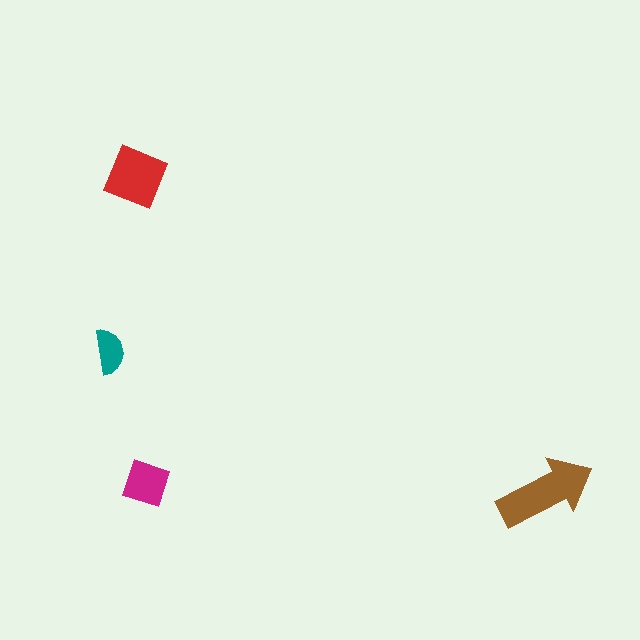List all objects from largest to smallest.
The brown arrow, the red diamond, the magenta square, the teal semicircle.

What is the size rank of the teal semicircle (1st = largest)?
4th.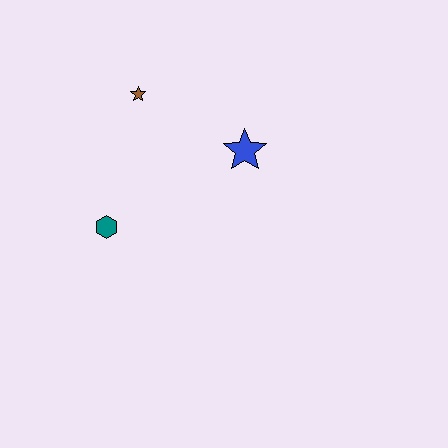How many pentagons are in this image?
There are no pentagons.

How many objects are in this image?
There are 3 objects.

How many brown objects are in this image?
There is 1 brown object.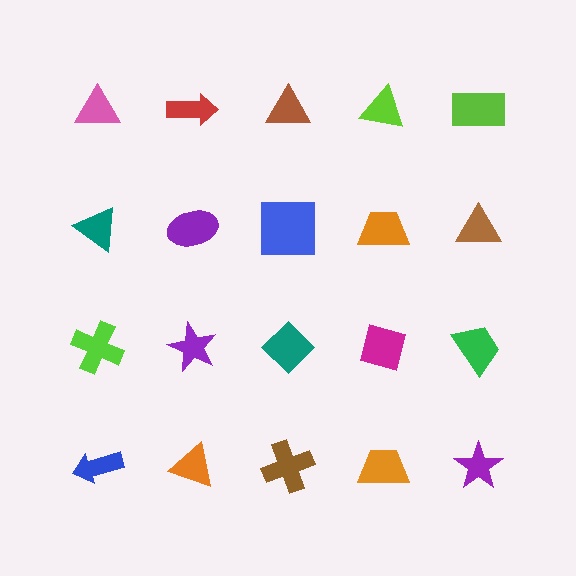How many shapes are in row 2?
5 shapes.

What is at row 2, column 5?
A brown triangle.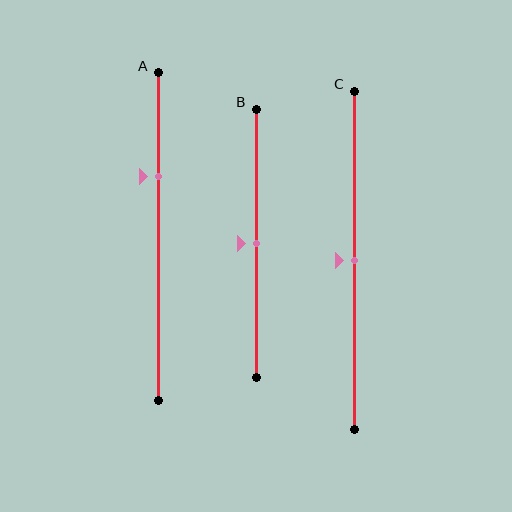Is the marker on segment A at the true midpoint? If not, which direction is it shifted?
No, the marker on segment A is shifted upward by about 19% of the segment length.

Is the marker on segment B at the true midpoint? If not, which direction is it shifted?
Yes, the marker on segment B is at the true midpoint.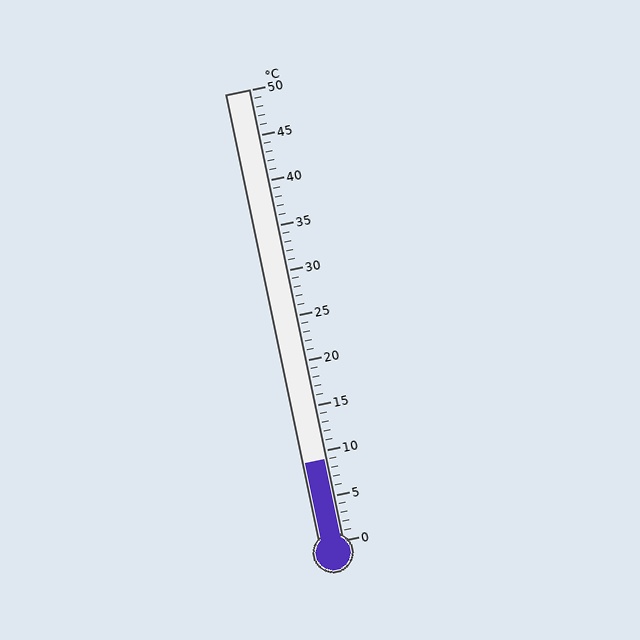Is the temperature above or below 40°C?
The temperature is below 40°C.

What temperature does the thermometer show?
The thermometer shows approximately 9°C.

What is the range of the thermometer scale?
The thermometer scale ranges from 0°C to 50°C.